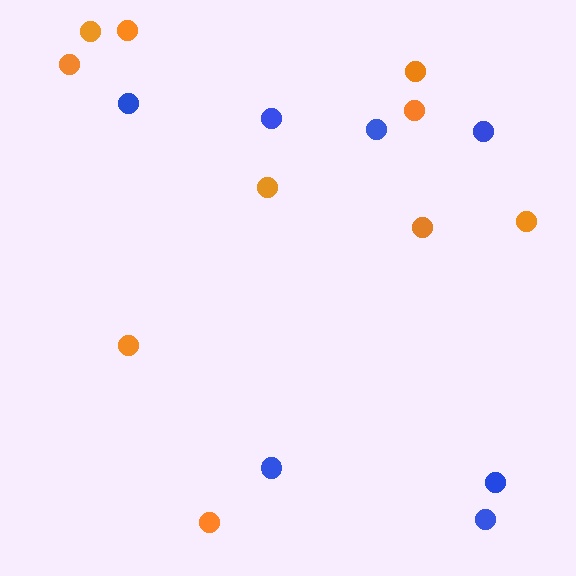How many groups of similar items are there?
There are 2 groups: one group of blue circles (7) and one group of orange circles (10).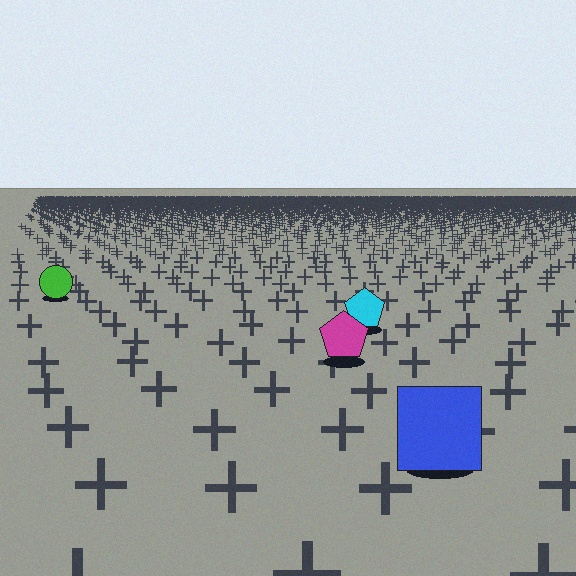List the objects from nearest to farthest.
From nearest to farthest: the blue square, the magenta pentagon, the cyan pentagon, the green circle.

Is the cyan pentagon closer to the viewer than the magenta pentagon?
No. The magenta pentagon is closer — you can tell from the texture gradient: the ground texture is coarser near it.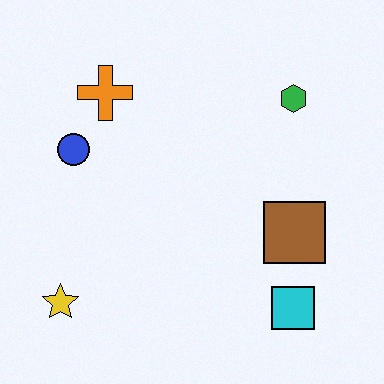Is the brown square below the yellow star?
No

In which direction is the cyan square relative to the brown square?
The cyan square is below the brown square.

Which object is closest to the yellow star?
The blue circle is closest to the yellow star.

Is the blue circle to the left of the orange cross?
Yes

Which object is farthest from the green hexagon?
The yellow star is farthest from the green hexagon.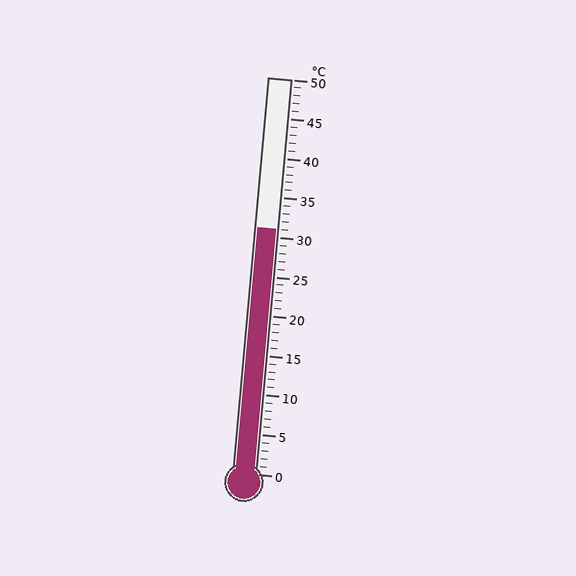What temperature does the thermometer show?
The thermometer shows approximately 31°C.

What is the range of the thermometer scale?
The thermometer scale ranges from 0°C to 50°C.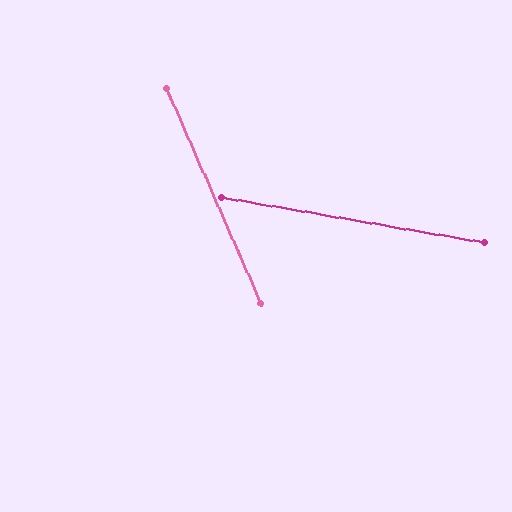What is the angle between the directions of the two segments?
Approximately 56 degrees.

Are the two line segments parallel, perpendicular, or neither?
Neither parallel nor perpendicular — they differ by about 56°.